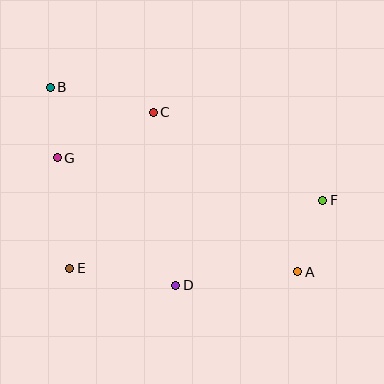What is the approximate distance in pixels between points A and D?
The distance between A and D is approximately 123 pixels.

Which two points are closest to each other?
Points B and G are closest to each other.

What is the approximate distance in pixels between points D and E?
The distance between D and E is approximately 107 pixels.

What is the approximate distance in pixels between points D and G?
The distance between D and G is approximately 174 pixels.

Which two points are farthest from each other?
Points A and B are farthest from each other.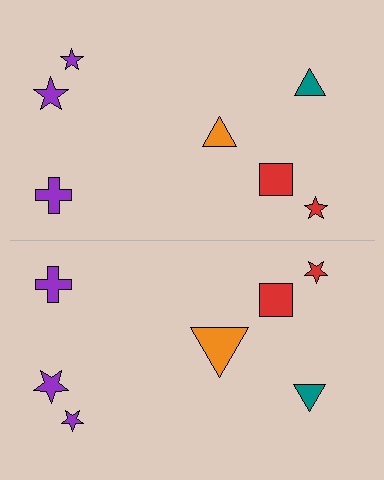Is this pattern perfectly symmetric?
No, the pattern is not perfectly symmetric. The orange triangle on the bottom side has a different size than its mirror counterpart.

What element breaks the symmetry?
The orange triangle on the bottom side has a different size than its mirror counterpart.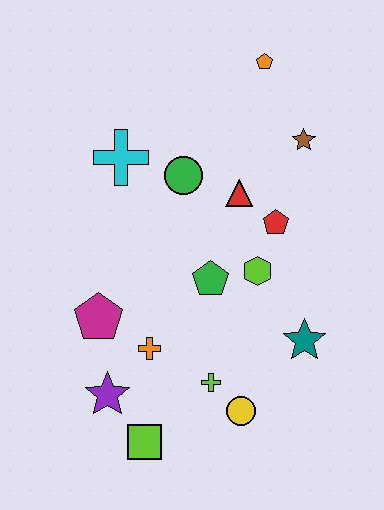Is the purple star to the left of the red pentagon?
Yes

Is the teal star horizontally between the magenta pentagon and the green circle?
No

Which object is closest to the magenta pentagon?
The orange cross is closest to the magenta pentagon.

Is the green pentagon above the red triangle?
No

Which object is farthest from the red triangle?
The lime square is farthest from the red triangle.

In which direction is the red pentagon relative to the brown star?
The red pentagon is below the brown star.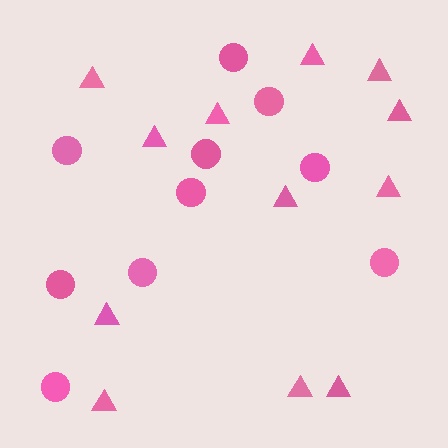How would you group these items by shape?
There are 2 groups: one group of triangles (12) and one group of circles (10).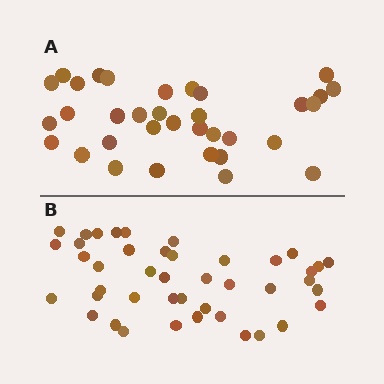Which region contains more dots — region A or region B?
Region B (the bottom region) has more dots.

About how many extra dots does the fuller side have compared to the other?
Region B has roughly 8 or so more dots than region A.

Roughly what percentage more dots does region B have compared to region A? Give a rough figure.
About 25% more.